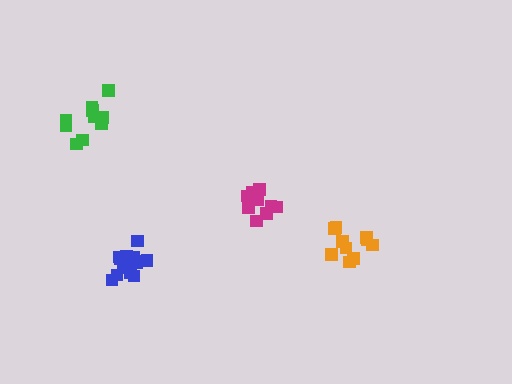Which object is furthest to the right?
The orange cluster is rightmost.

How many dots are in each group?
Group 1: 10 dots, Group 2: 10 dots, Group 3: 14 dots, Group 4: 10 dots (44 total).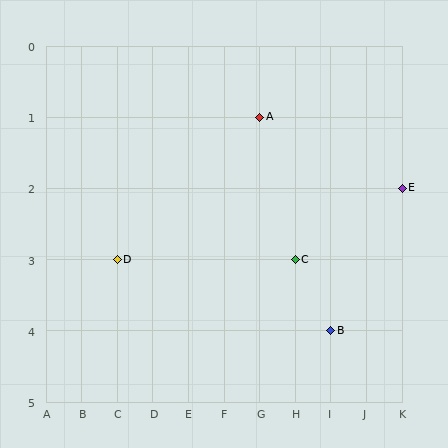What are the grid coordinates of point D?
Point D is at grid coordinates (C, 3).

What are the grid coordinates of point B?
Point B is at grid coordinates (I, 4).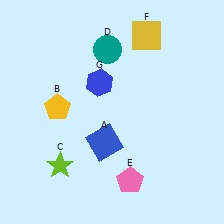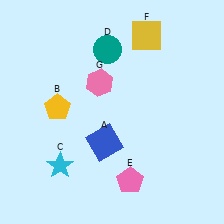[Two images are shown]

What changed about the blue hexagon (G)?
In Image 1, G is blue. In Image 2, it changed to pink.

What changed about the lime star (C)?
In Image 1, C is lime. In Image 2, it changed to cyan.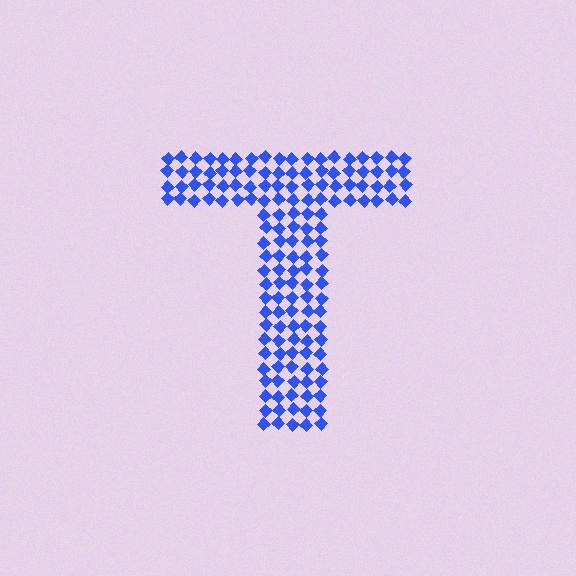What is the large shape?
The large shape is the letter T.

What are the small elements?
The small elements are diamonds.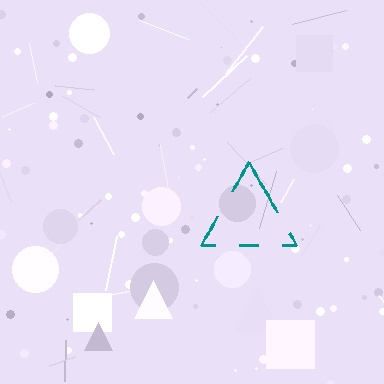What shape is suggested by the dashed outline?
The dashed outline suggests a triangle.